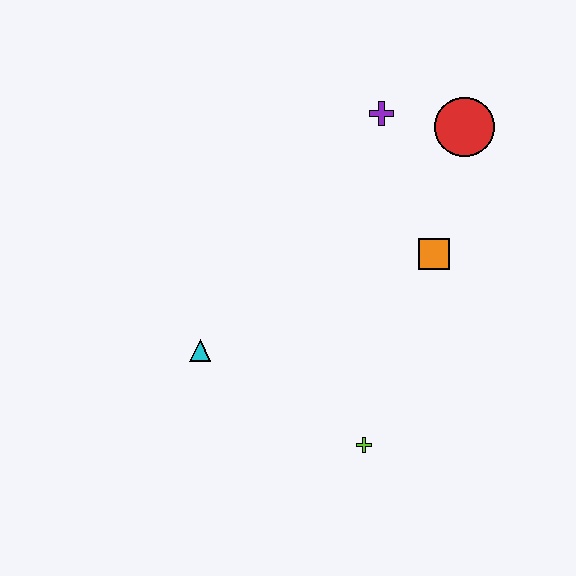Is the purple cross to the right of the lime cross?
Yes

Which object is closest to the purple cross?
The red circle is closest to the purple cross.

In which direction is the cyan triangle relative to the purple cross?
The cyan triangle is below the purple cross.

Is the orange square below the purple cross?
Yes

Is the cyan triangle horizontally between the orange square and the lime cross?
No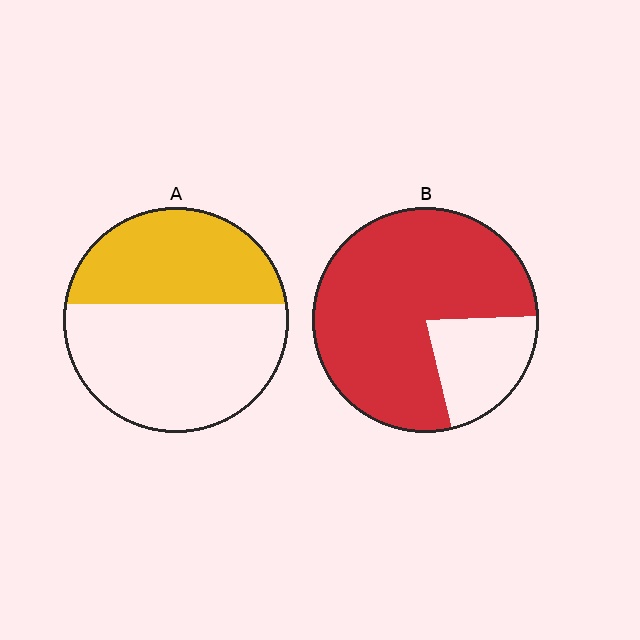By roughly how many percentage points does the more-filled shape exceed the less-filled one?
By roughly 35 percentage points (B over A).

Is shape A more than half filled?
No.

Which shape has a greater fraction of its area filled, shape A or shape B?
Shape B.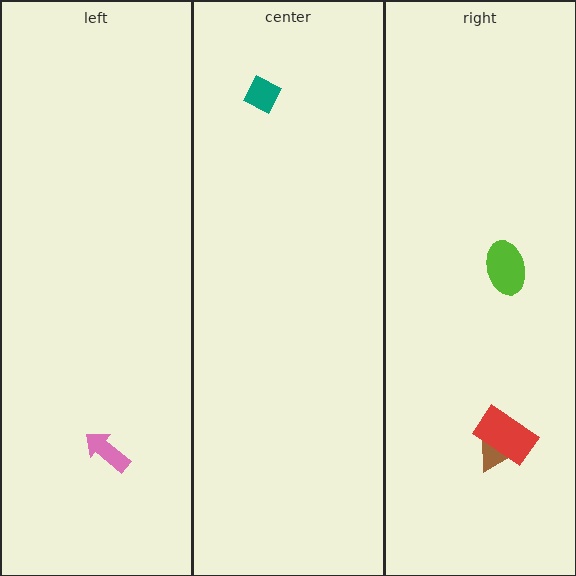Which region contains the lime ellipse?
The right region.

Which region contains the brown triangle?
The right region.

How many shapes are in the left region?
1.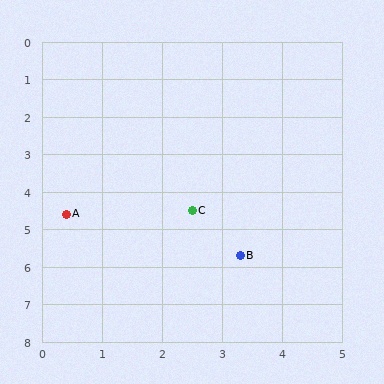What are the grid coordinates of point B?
Point B is at approximately (3.3, 5.7).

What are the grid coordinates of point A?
Point A is at approximately (0.4, 4.6).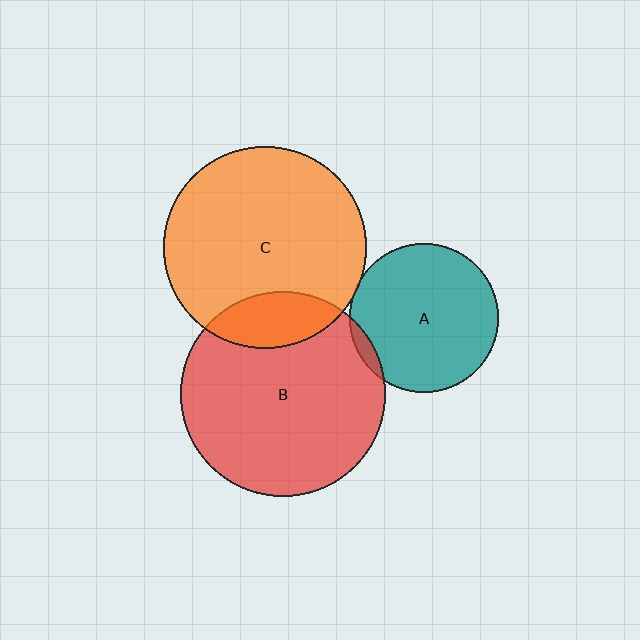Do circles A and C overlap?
Yes.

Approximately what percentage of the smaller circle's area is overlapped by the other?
Approximately 5%.